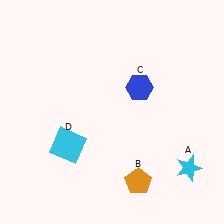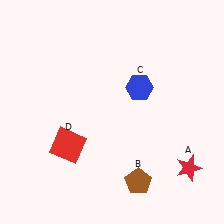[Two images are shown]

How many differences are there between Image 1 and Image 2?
There are 3 differences between the two images.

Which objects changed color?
A changed from cyan to red. B changed from orange to brown. D changed from cyan to red.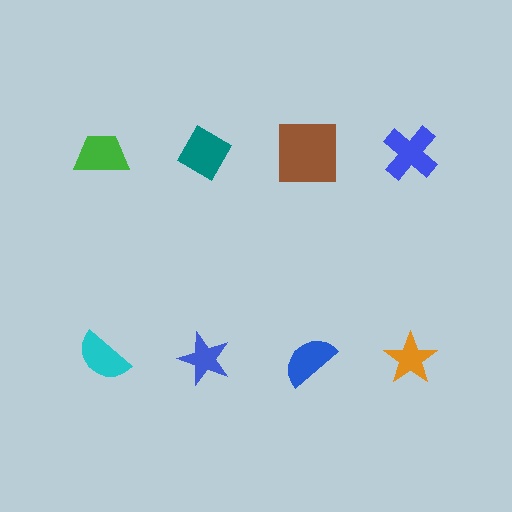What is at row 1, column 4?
A blue cross.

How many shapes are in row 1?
4 shapes.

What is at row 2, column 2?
A blue star.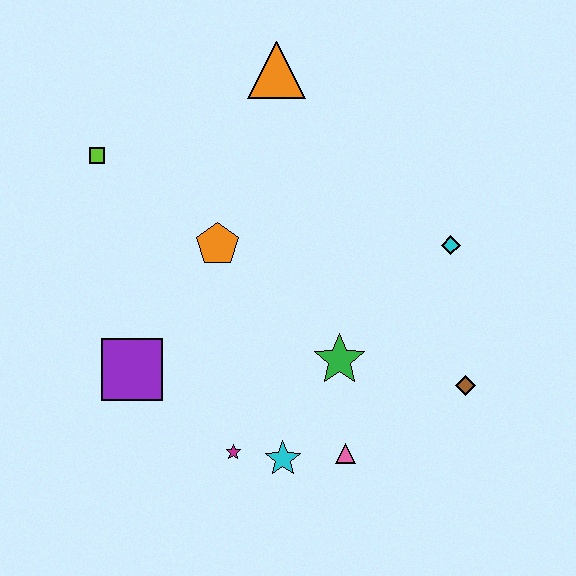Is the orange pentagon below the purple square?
No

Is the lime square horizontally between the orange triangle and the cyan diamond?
No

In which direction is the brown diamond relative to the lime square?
The brown diamond is to the right of the lime square.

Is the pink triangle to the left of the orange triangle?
No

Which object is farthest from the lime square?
The brown diamond is farthest from the lime square.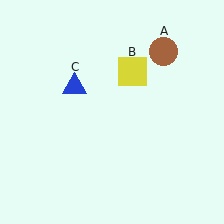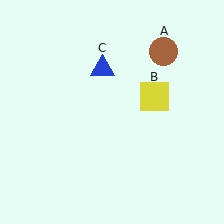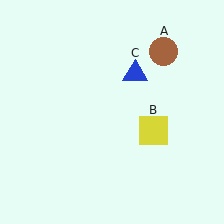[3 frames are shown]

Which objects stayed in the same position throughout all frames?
Brown circle (object A) remained stationary.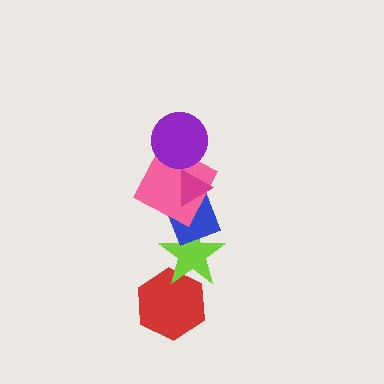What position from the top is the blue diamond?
The blue diamond is 4th from the top.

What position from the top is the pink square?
The pink square is 3rd from the top.